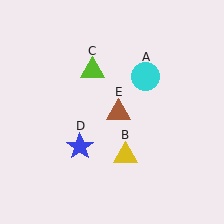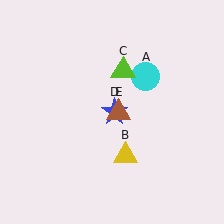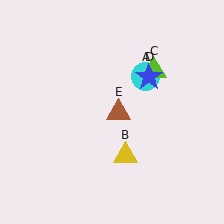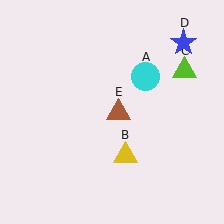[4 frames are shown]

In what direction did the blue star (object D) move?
The blue star (object D) moved up and to the right.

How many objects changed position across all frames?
2 objects changed position: lime triangle (object C), blue star (object D).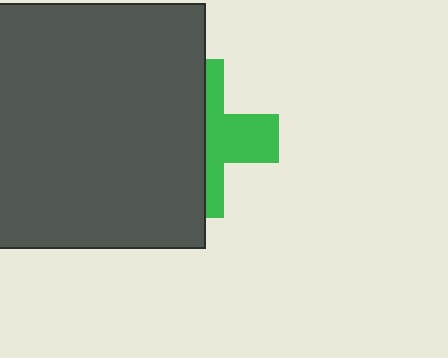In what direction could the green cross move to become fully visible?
The green cross could move right. That would shift it out from behind the dark gray square entirely.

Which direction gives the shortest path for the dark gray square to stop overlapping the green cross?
Moving left gives the shortest separation.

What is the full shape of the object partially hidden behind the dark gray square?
The partially hidden object is a green cross.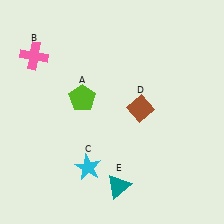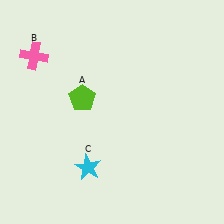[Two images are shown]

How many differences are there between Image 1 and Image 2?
There are 2 differences between the two images.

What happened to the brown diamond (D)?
The brown diamond (D) was removed in Image 2. It was in the top-right area of Image 1.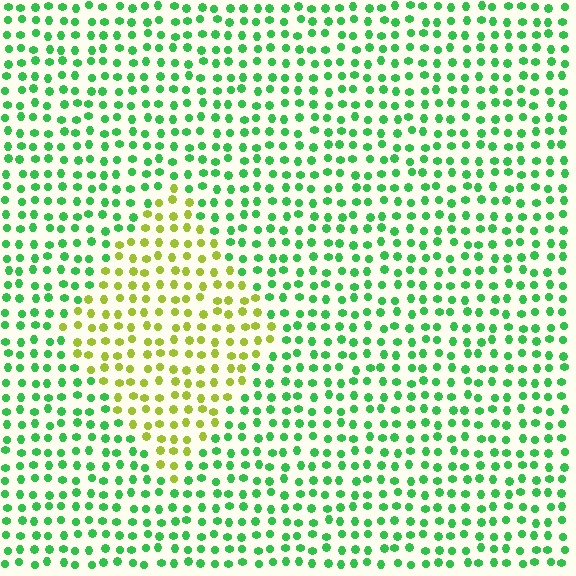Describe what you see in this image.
The image is filled with small green elements in a uniform arrangement. A diamond-shaped region is visible where the elements are tinted to a slightly different hue, forming a subtle color boundary.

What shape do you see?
I see a diamond.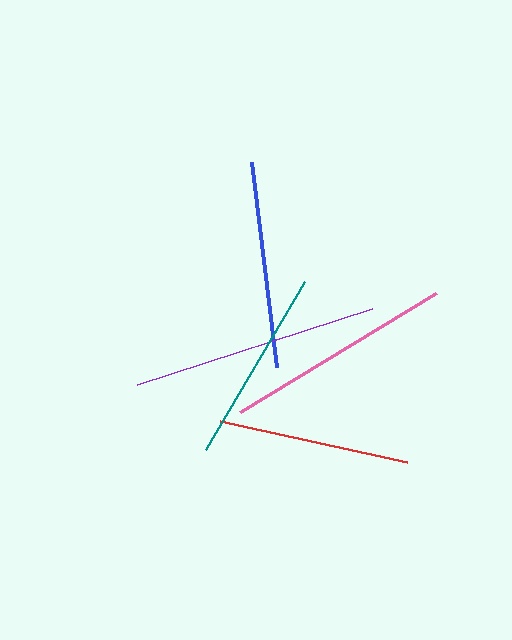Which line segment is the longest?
The purple line is the longest at approximately 247 pixels.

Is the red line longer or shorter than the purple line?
The purple line is longer than the red line.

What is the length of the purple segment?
The purple segment is approximately 247 pixels long.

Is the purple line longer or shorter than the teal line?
The purple line is longer than the teal line.